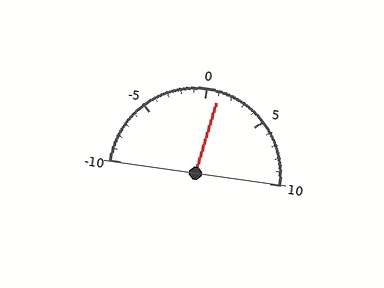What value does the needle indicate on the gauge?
The needle indicates approximately 1.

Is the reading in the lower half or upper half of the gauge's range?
The reading is in the upper half of the range (-10 to 10).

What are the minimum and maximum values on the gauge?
The gauge ranges from -10 to 10.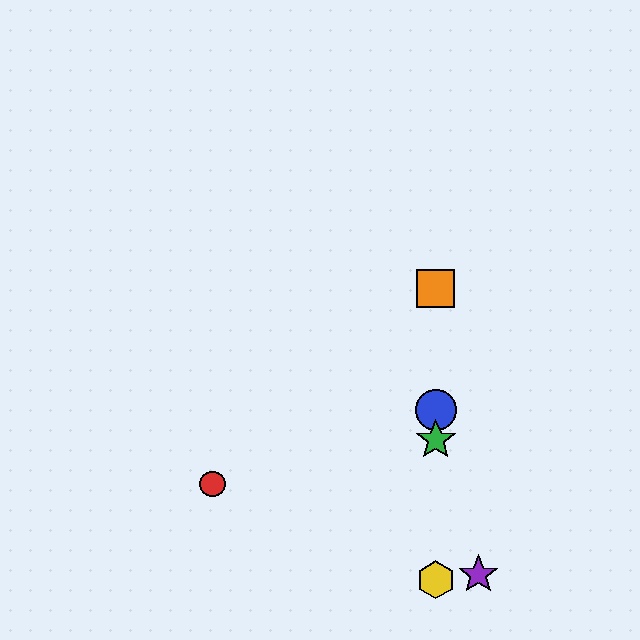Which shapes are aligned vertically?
The blue circle, the green star, the yellow hexagon, the orange square are aligned vertically.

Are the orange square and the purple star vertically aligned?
No, the orange square is at x≈436 and the purple star is at x≈478.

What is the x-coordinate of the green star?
The green star is at x≈436.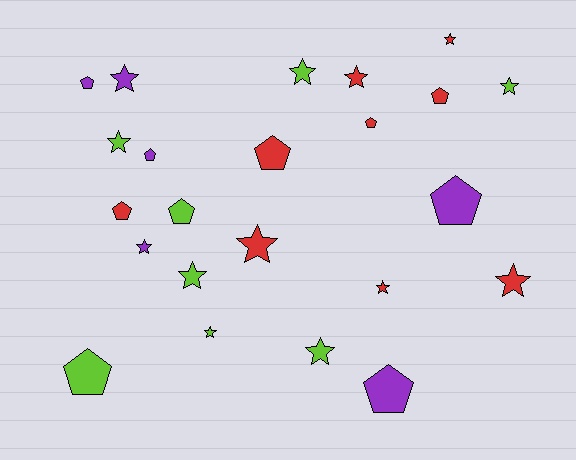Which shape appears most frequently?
Star, with 13 objects.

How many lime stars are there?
There are 6 lime stars.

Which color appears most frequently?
Red, with 9 objects.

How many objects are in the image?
There are 23 objects.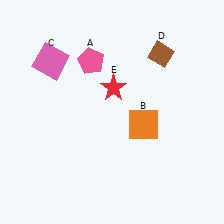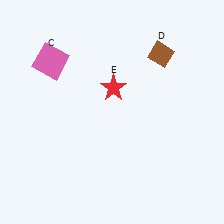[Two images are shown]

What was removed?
The pink pentagon (A), the orange square (B) were removed in Image 2.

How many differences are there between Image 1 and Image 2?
There are 2 differences between the two images.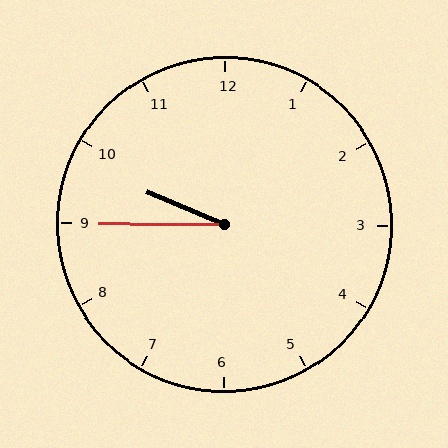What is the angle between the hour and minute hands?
Approximately 22 degrees.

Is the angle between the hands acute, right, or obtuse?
It is acute.